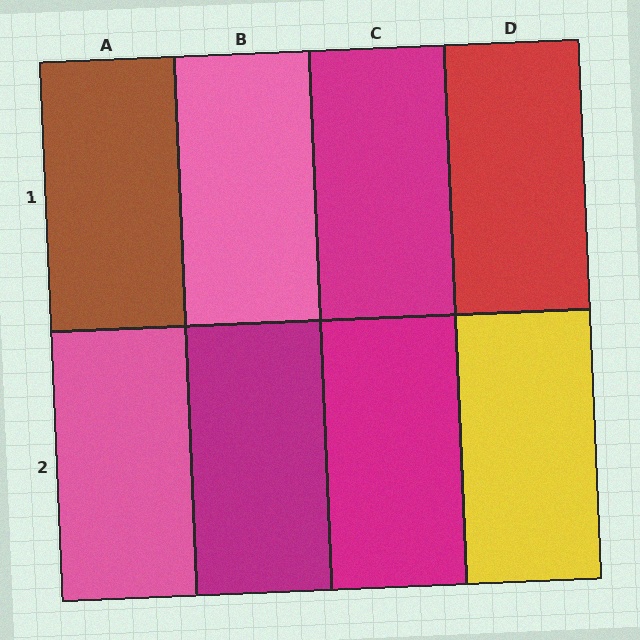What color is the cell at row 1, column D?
Red.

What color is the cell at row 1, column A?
Brown.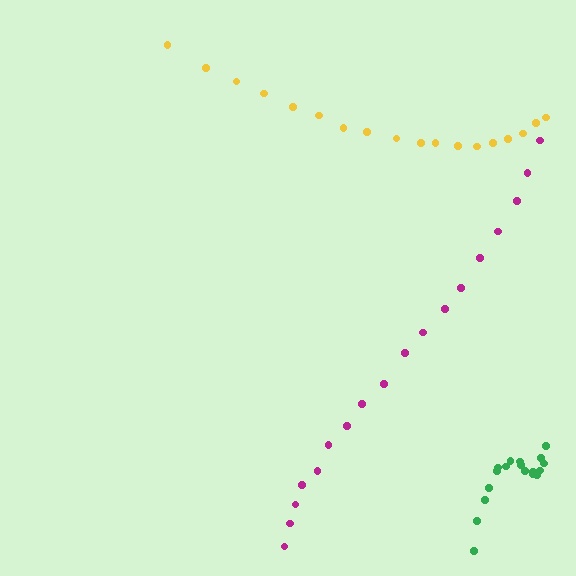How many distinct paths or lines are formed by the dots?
There are 3 distinct paths.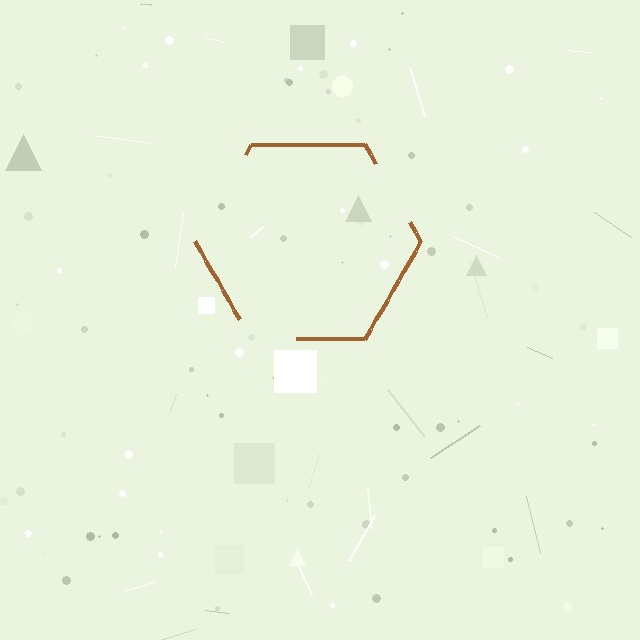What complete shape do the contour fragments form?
The contour fragments form a hexagon.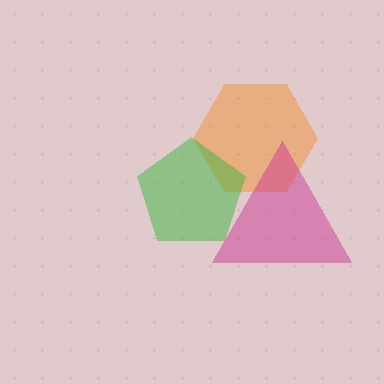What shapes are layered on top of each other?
The layered shapes are: an orange hexagon, a green pentagon, a magenta triangle.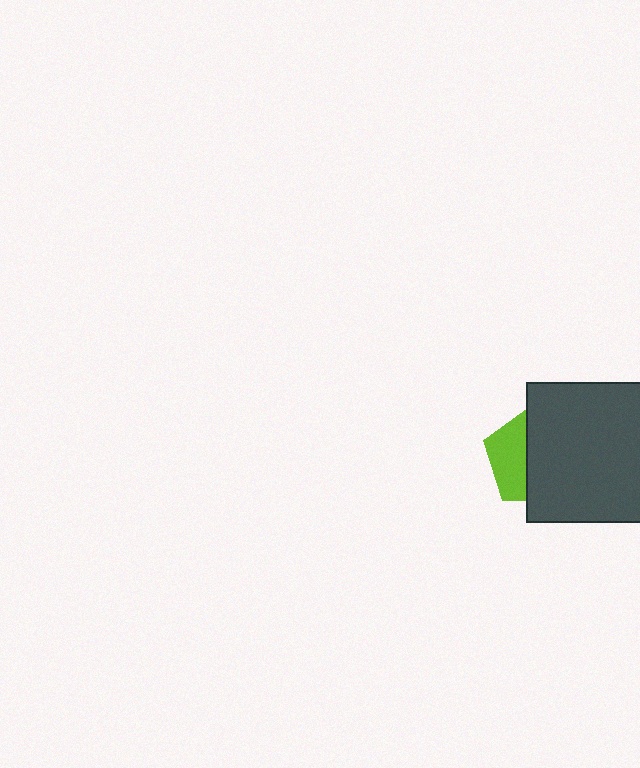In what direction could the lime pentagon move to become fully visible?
The lime pentagon could move left. That would shift it out from behind the dark gray square entirely.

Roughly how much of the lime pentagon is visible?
A small part of it is visible (roughly 38%).